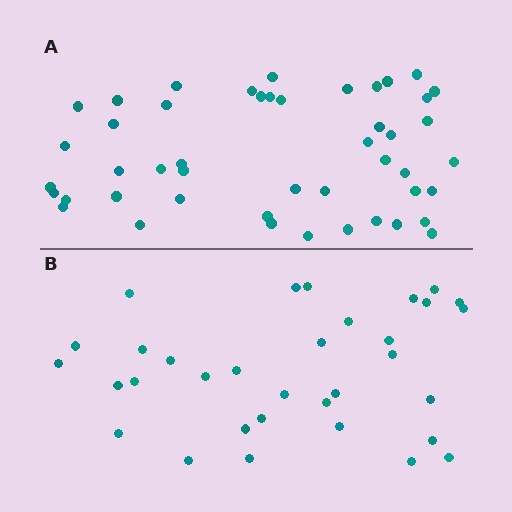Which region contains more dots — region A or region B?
Region A (the top region) has more dots.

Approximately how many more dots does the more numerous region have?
Region A has approximately 15 more dots than region B.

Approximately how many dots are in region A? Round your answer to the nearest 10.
About 50 dots. (The exact count is 47, which rounds to 50.)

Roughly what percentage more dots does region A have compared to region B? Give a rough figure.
About 40% more.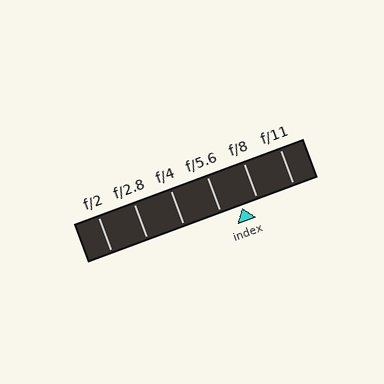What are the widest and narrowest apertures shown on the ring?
The widest aperture shown is f/2 and the narrowest is f/11.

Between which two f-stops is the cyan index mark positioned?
The index mark is between f/5.6 and f/8.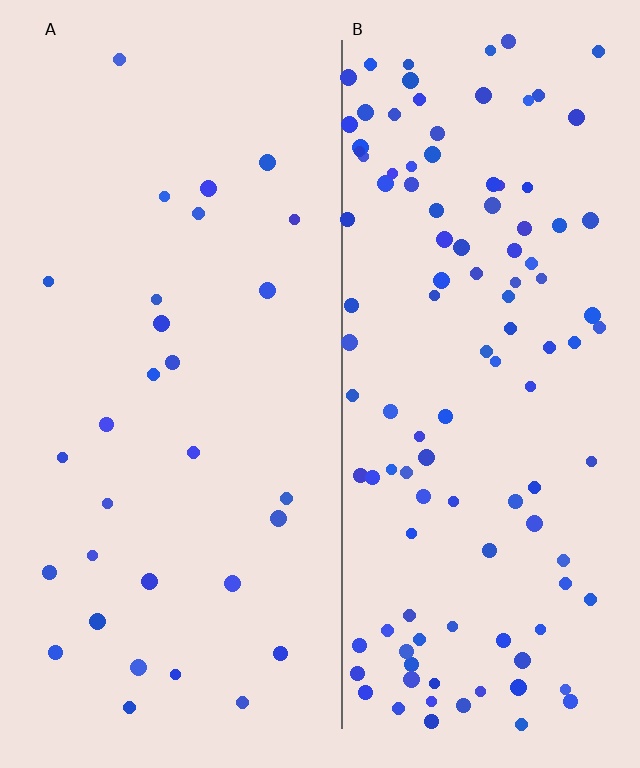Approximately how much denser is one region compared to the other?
Approximately 3.9× — region B over region A.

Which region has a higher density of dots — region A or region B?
B (the right).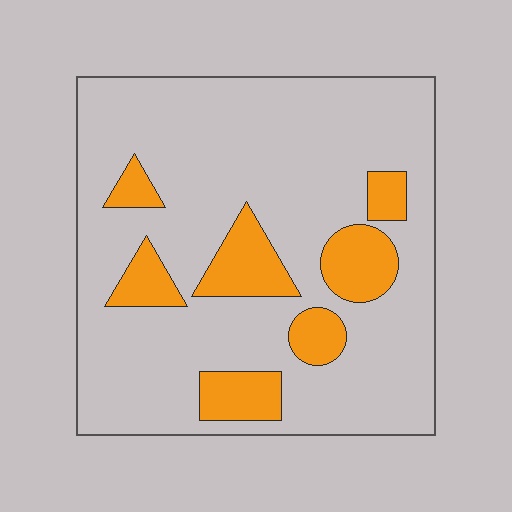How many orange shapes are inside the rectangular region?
7.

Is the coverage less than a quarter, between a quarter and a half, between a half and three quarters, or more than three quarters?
Less than a quarter.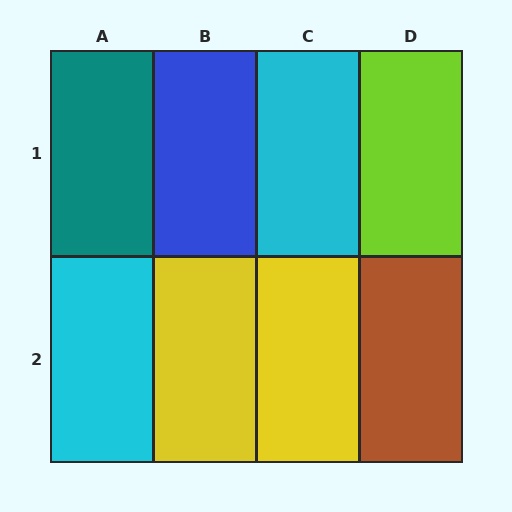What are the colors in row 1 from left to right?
Teal, blue, cyan, lime.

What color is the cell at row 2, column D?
Brown.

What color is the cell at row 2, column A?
Cyan.